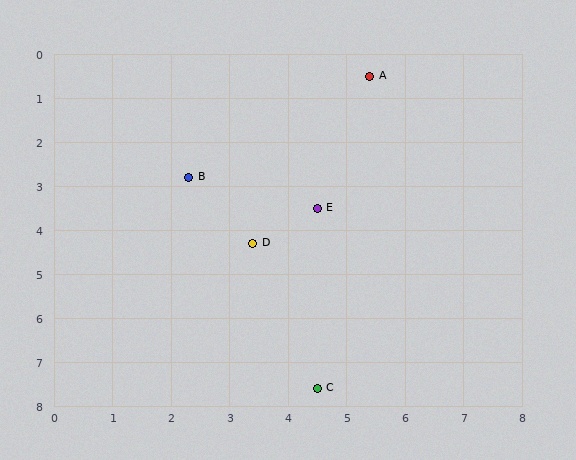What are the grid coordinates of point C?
Point C is at approximately (4.5, 7.6).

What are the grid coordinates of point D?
Point D is at approximately (3.4, 4.3).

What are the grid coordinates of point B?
Point B is at approximately (2.3, 2.8).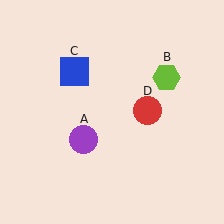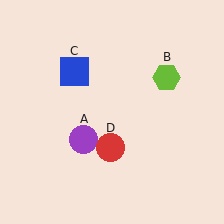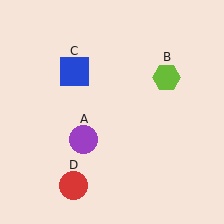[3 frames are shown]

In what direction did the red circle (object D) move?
The red circle (object D) moved down and to the left.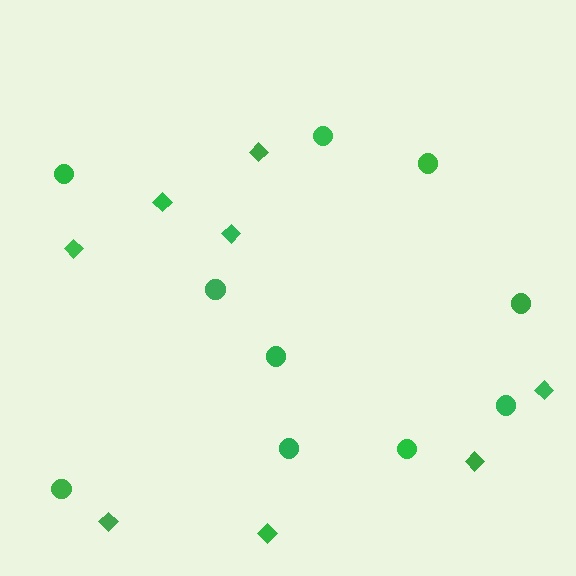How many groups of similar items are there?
There are 2 groups: one group of circles (10) and one group of diamonds (8).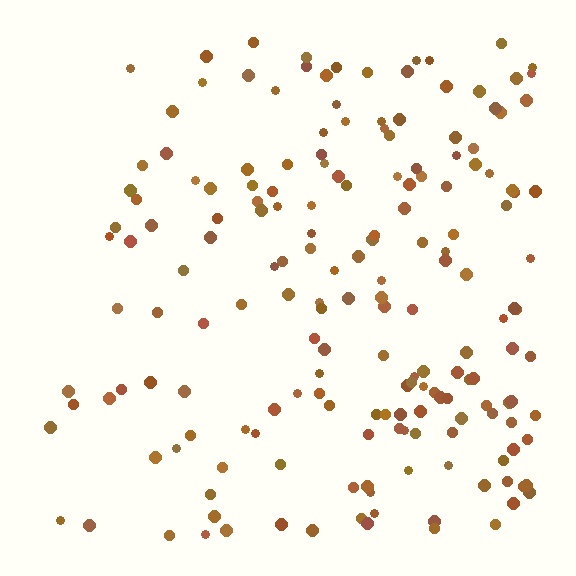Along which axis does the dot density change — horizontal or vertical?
Horizontal.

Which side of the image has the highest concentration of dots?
The right.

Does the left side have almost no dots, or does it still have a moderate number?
Still a moderate number, just noticeably fewer than the right.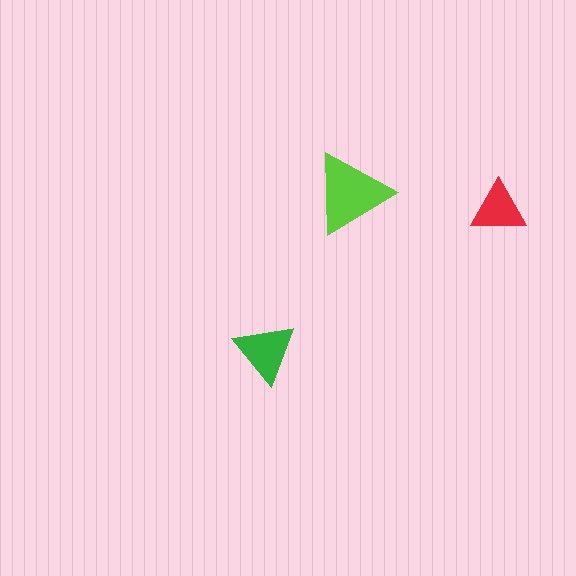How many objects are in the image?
There are 3 objects in the image.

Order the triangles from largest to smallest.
the lime one, the green one, the red one.